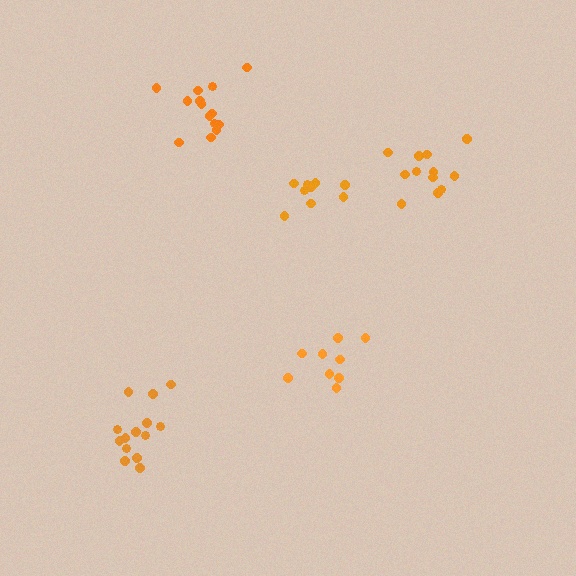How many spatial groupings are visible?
There are 5 spatial groupings.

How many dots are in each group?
Group 1: 14 dots, Group 2: 9 dots, Group 3: 13 dots, Group 4: 14 dots, Group 5: 9 dots (59 total).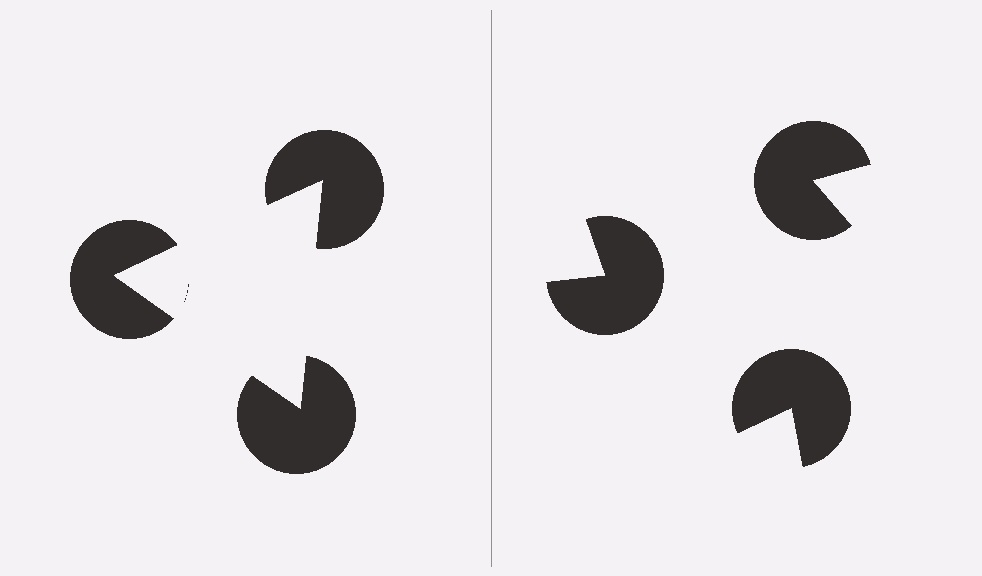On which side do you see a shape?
An illusory triangle appears on the left side. On the right side the wedge cuts are rotated, so no coherent shape forms.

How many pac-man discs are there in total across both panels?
6 — 3 on each side.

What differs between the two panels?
The pac-man discs are positioned identically on both sides; only the wedge orientations differ. On the left they align to a triangle; on the right they are misaligned.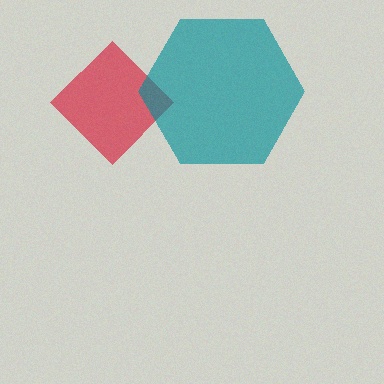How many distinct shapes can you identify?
There are 2 distinct shapes: a red diamond, a teal hexagon.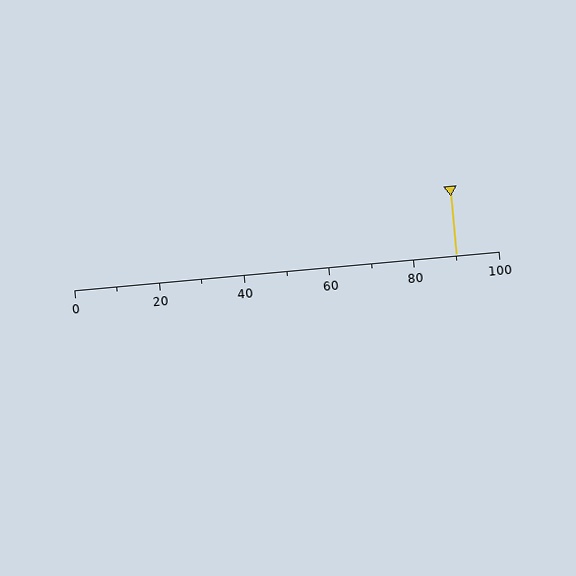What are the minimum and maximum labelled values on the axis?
The axis runs from 0 to 100.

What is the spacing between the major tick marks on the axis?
The major ticks are spaced 20 apart.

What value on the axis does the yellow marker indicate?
The marker indicates approximately 90.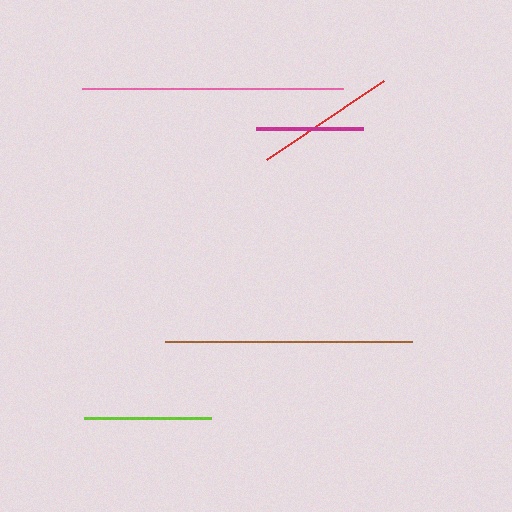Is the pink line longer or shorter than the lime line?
The pink line is longer than the lime line.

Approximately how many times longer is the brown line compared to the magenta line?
The brown line is approximately 2.3 times the length of the magenta line.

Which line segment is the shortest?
The magenta line is the shortest at approximately 106 pixels.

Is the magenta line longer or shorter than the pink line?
The pink line is longer than the magenta line.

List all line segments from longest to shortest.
From longest to shortest: pink, brown, red, lime, magenta.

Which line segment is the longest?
The pink line is the longest at approximately 261 pixels.